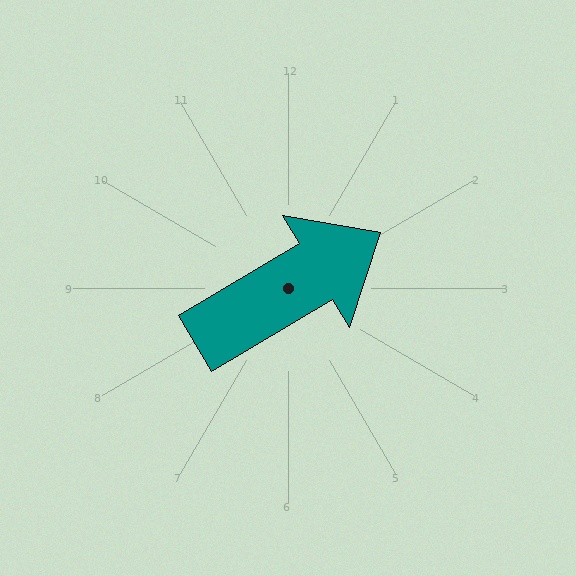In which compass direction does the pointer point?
Northeast.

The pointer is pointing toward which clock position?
Roughly 2 o'clock.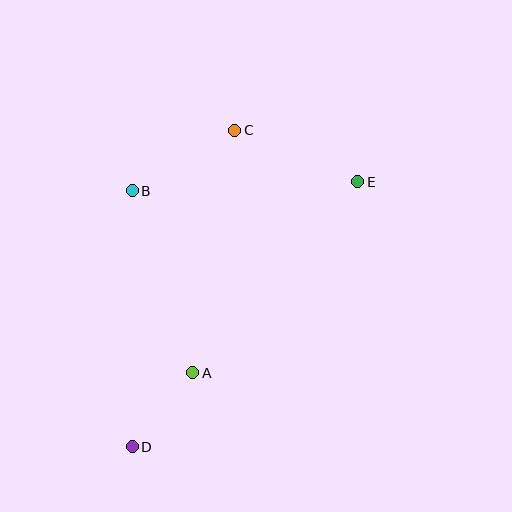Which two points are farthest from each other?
Points D and E are farthest from each other.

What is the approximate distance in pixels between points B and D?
The distance between B and D is approximately 256 pixels.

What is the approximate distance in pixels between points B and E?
The distance between B and E is approximately 226 pixels.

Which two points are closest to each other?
Points A and D are closest to each other.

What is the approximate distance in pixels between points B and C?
The distance between B and C is approximately 119 pixels.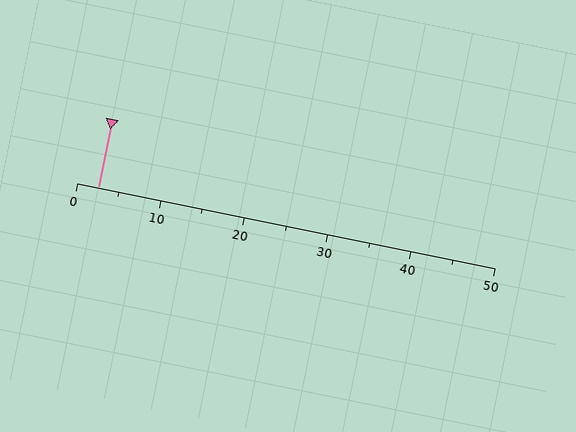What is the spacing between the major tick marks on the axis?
The major ticks are spaced 10 apart.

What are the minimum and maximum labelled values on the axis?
The axis runs from 0 to 50.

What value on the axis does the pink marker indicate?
The marker indicates approximately 2.5.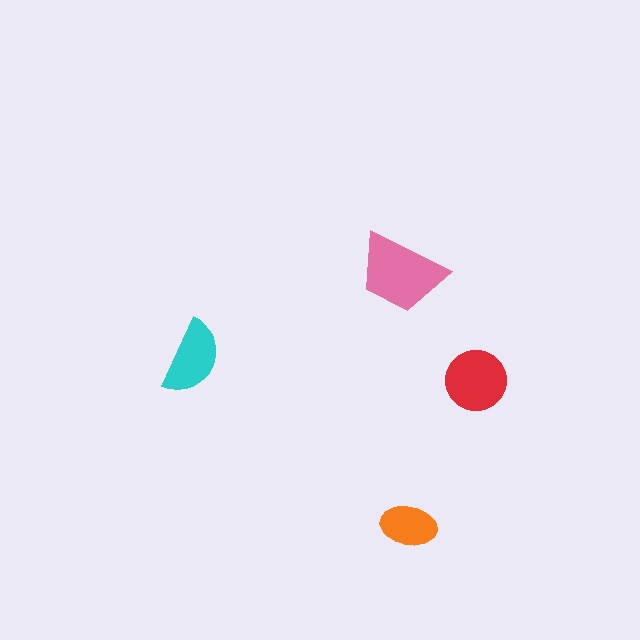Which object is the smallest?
The orange ellipse.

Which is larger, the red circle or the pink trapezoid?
The pink trapezoid.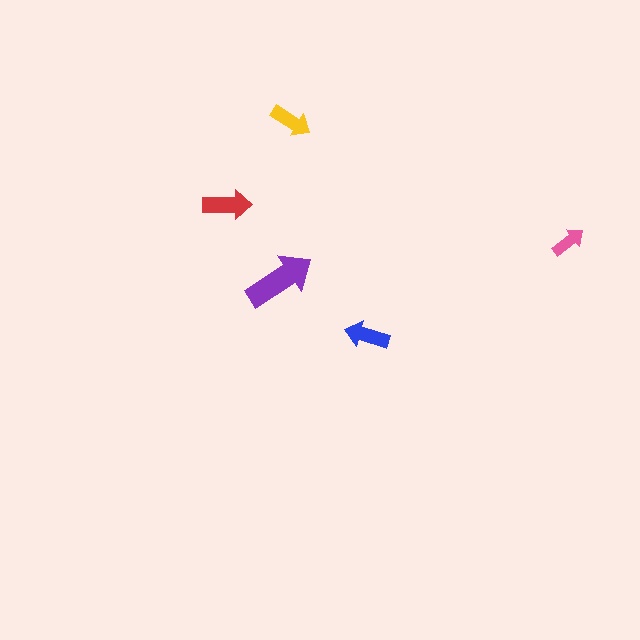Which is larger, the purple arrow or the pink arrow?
The purple one.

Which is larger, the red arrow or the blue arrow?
The red one.